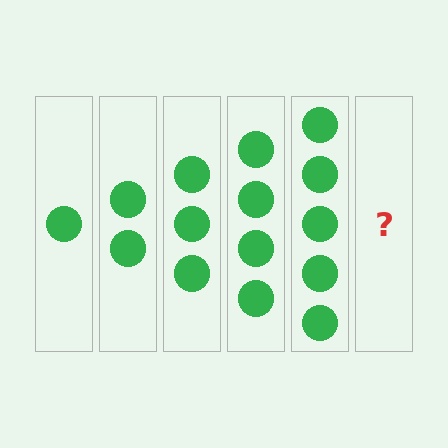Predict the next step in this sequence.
The next step is 6 circles.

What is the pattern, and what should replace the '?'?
The pattern is that each step adds one more circle. The '?' should be 6 circles.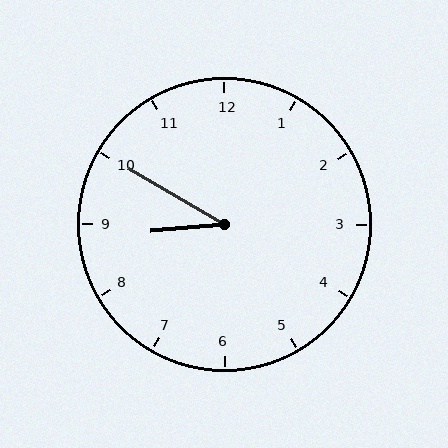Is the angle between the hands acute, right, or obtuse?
It is acute.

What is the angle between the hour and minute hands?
Approximately 35 degrees.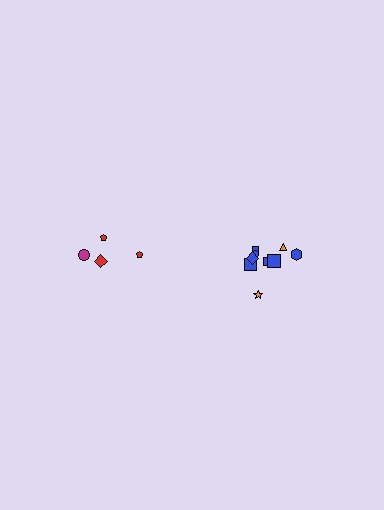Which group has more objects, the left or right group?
The right group.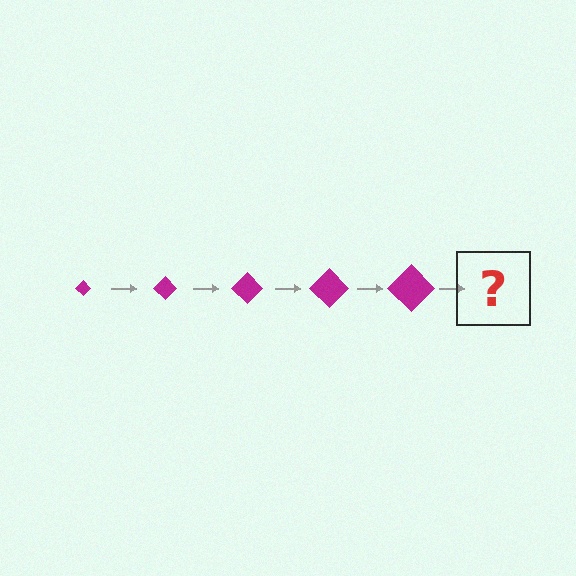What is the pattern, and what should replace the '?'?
The pattern is that the diamond gets progressively larger each step. The '?' should be a magenta diamond, larger than the previous one.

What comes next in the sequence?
The next element should be a magenta diamond, larger than the previous one.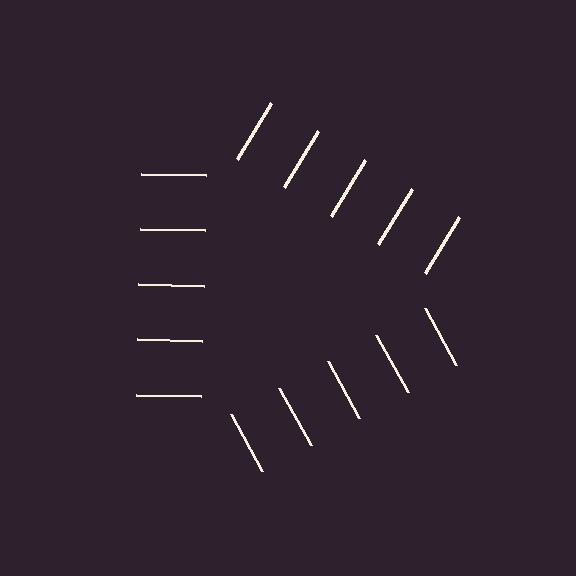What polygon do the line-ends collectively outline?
An illusory triangle — the line segments terminate on its edges but no continuous stroke is drawn.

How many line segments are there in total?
15 — 5 along each of the 3 edges.